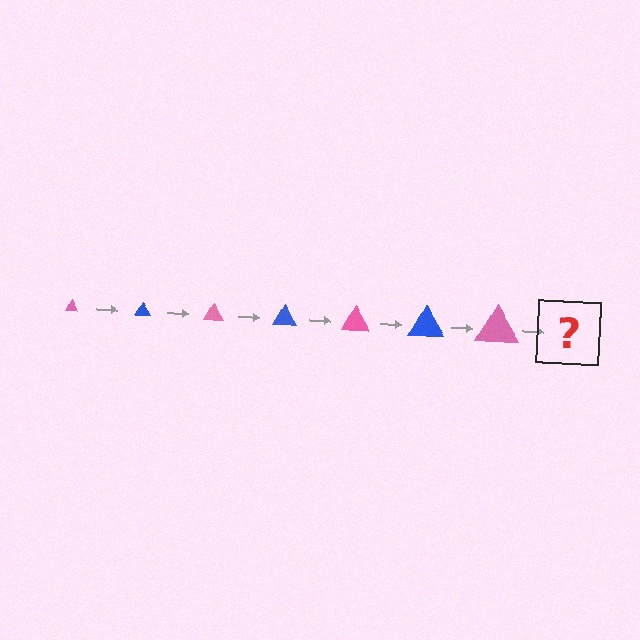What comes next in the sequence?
The next element should be a blue triangle, larger than the previous one.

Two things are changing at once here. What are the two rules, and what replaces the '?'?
The two rules are that the triangle grows larger each step and the color cycles through pink and blue. The '?' should be a blue triangle, larger than the previous one.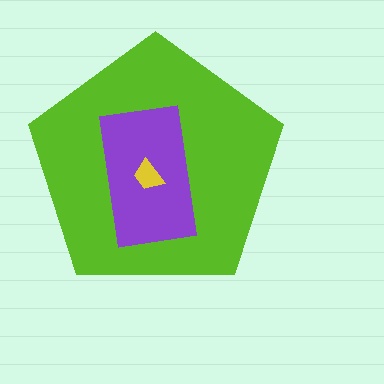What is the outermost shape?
The lime pentagon.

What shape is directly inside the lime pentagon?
The purple rectangle.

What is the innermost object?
The yellow trapezoid.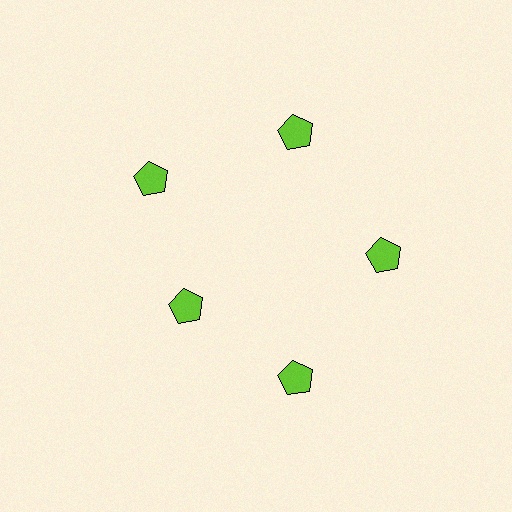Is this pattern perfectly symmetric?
No. The 5 lime pentagons are arranged in a ring, but one element near the 8 o'clock position is pulled inward toward the center, breaking the 5-fold rotational symmetry.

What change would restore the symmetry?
The symmetry would be restored by moving it outward, back onto the ring so that all 5 pentagons sit at equal angles and equal distance from the center.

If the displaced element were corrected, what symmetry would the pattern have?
It would have 5-fold rotational symmetry — the pattern would map onto itself every 72 degrees.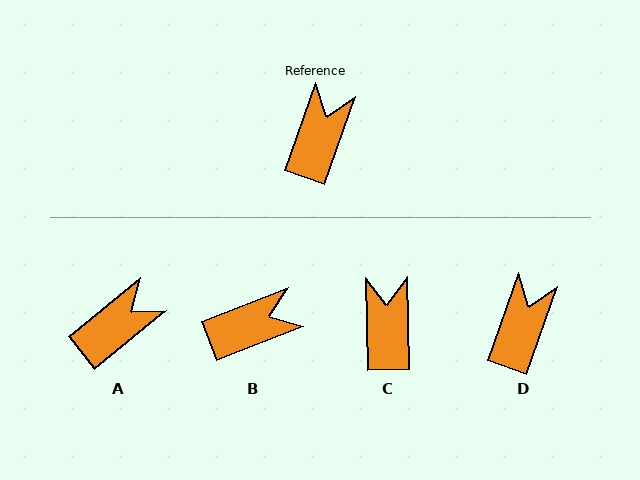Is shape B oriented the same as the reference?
No, it is off by about 49 degrees.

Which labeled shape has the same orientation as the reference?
D.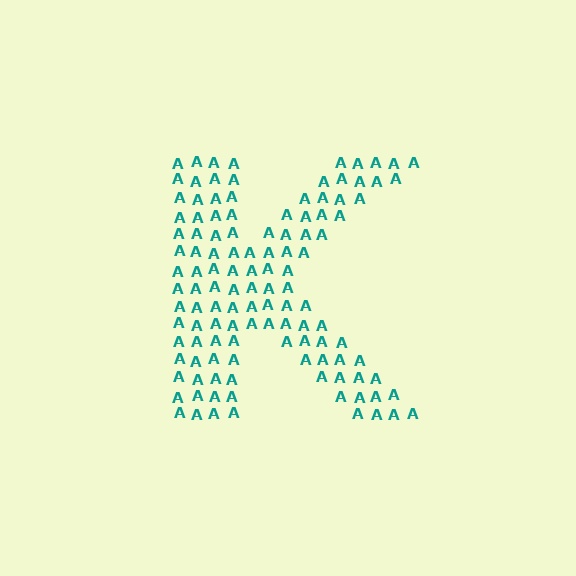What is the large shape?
The large shape is the letter K.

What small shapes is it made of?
It is made of small letter A's.